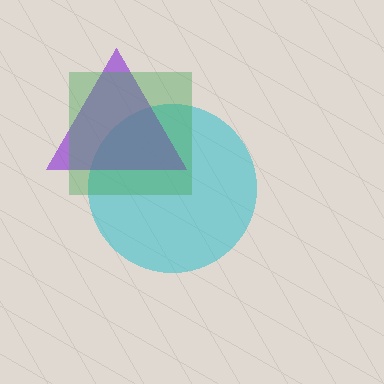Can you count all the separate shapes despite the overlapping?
Yes, there are 3 separate shapes.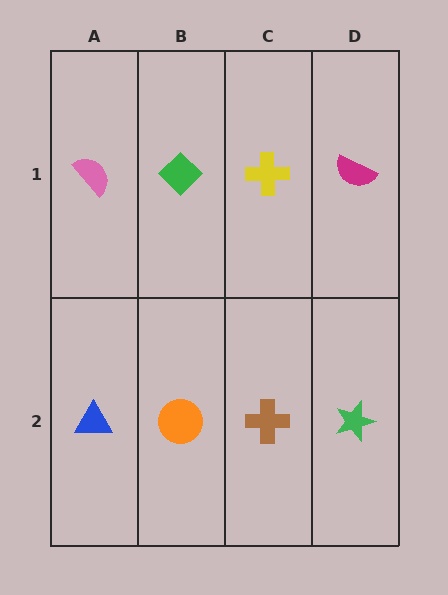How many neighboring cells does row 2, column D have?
2.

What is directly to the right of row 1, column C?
A magenta semicircle.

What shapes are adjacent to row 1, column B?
An orange circle (row 2, column B), a pink semicircle (row 1, column A), a yellow cross (row 1, column C).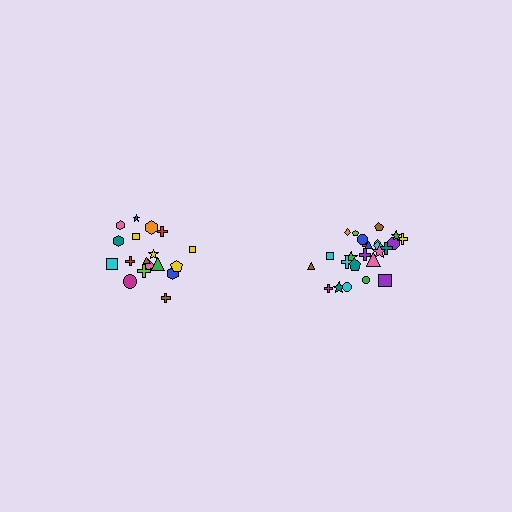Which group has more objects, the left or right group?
The right group.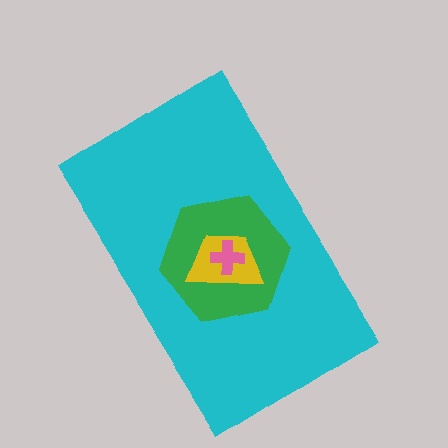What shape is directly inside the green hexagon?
The yellow trapezoid.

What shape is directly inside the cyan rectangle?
The green hexagon.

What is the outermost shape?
The cyan rectangle.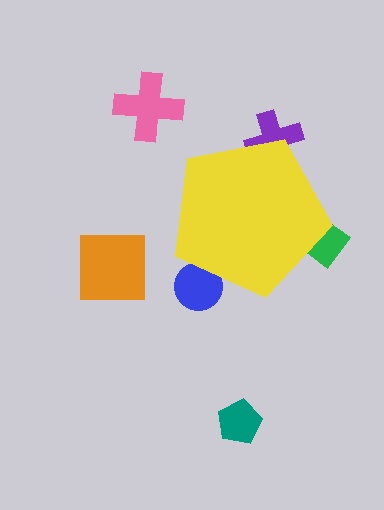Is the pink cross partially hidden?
No, the pink cross is fully visible.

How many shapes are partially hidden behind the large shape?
3 shapes are partially hidden.